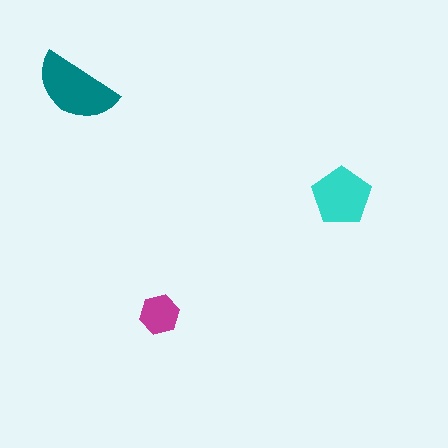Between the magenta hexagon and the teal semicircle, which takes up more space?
The teal semicircle.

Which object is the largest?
The teal semicircle.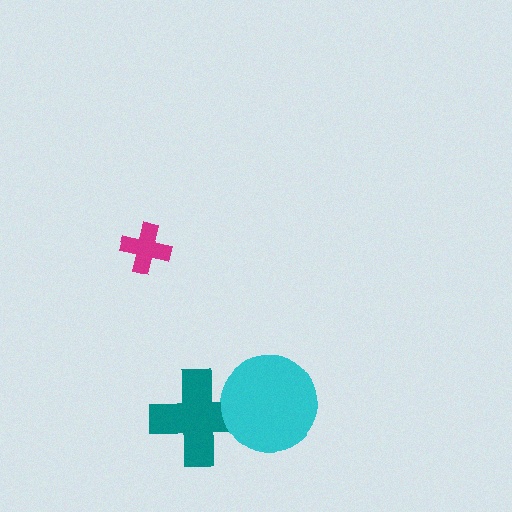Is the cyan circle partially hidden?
No, no other shape covers it.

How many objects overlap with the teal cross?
1 object overlaps with the teal cross.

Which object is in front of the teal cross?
The cyan circle is in front of the teal cross.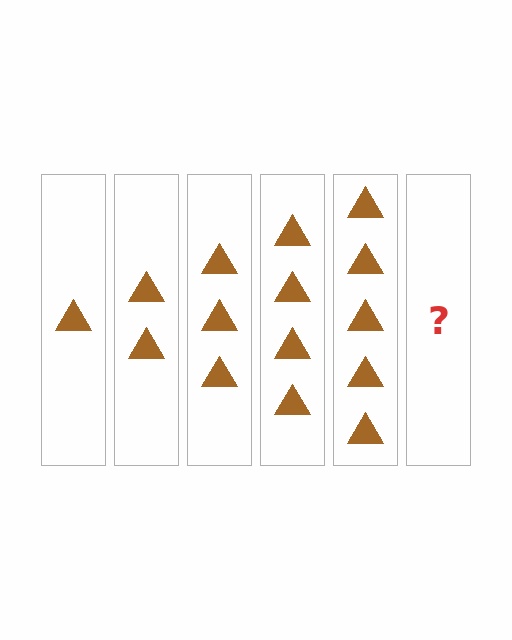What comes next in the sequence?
The next element should be 6 triangles.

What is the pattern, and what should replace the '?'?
The pattern is that each step adds one more triangle. The '?' should be 6 triangles.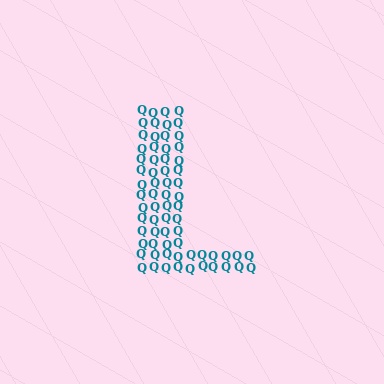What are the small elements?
The small elements are letter Q's.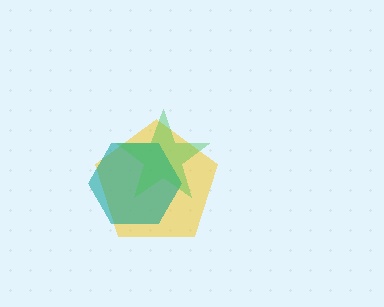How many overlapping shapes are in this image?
There are 3 overlapping shapes in the image.